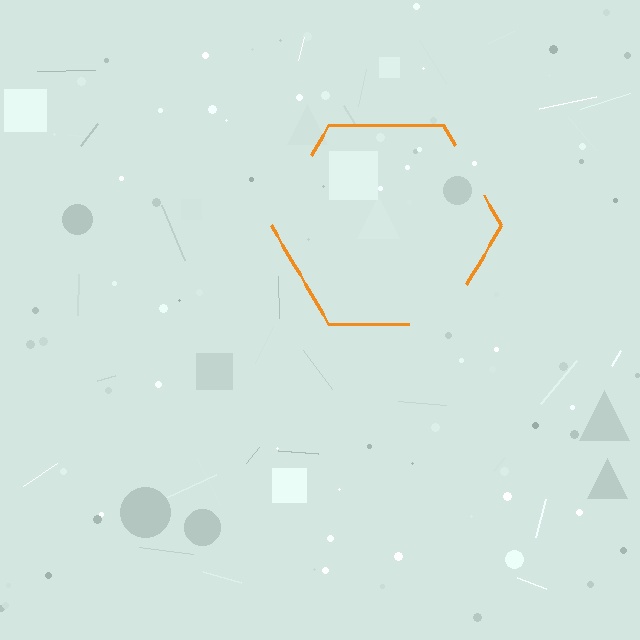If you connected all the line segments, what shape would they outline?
They would outline a hexagon.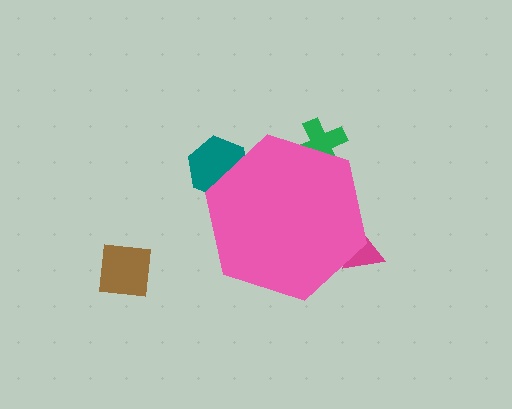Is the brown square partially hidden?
No, the brown square is fully visible.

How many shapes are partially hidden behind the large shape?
3 shapes are partially hidden.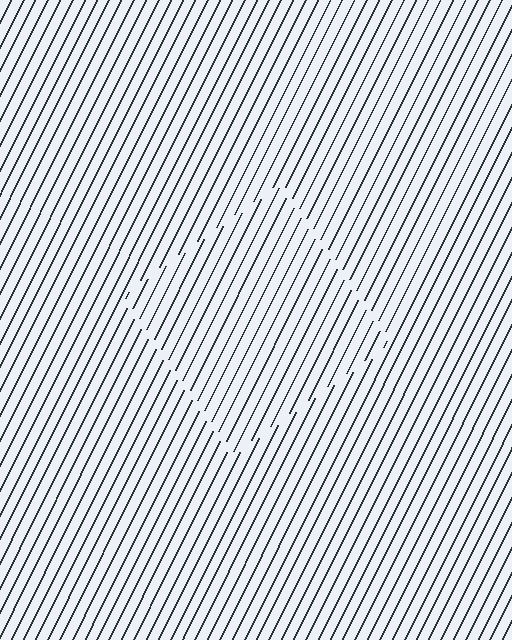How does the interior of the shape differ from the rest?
The interior of the shape contains the same grating, shifted by half a period — the contour is defined by the phase discontinuity where line-ends from the inner and outer gratings abut.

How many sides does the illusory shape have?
4 sides — the line-ends trace a square.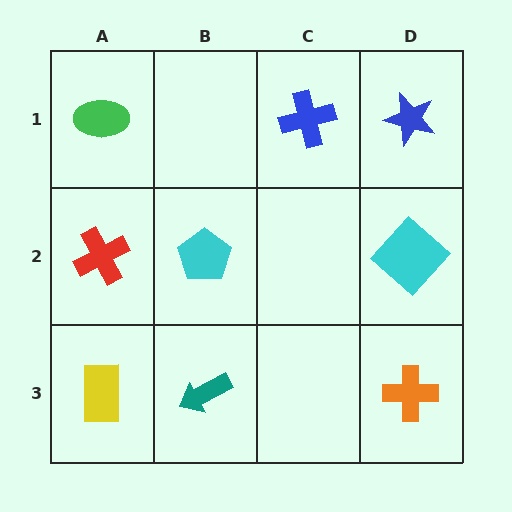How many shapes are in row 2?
3 shapes.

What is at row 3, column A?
A yellow rectangle.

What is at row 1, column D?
A blue star.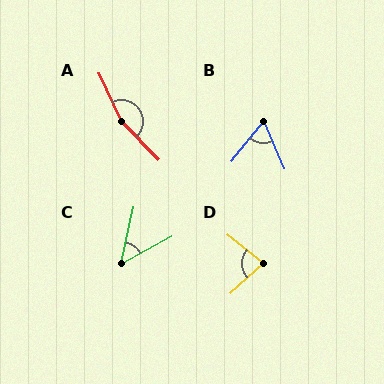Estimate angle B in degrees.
Approximately 62 degrees.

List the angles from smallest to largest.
C (48°), B (62°), D (81°), A (160°).